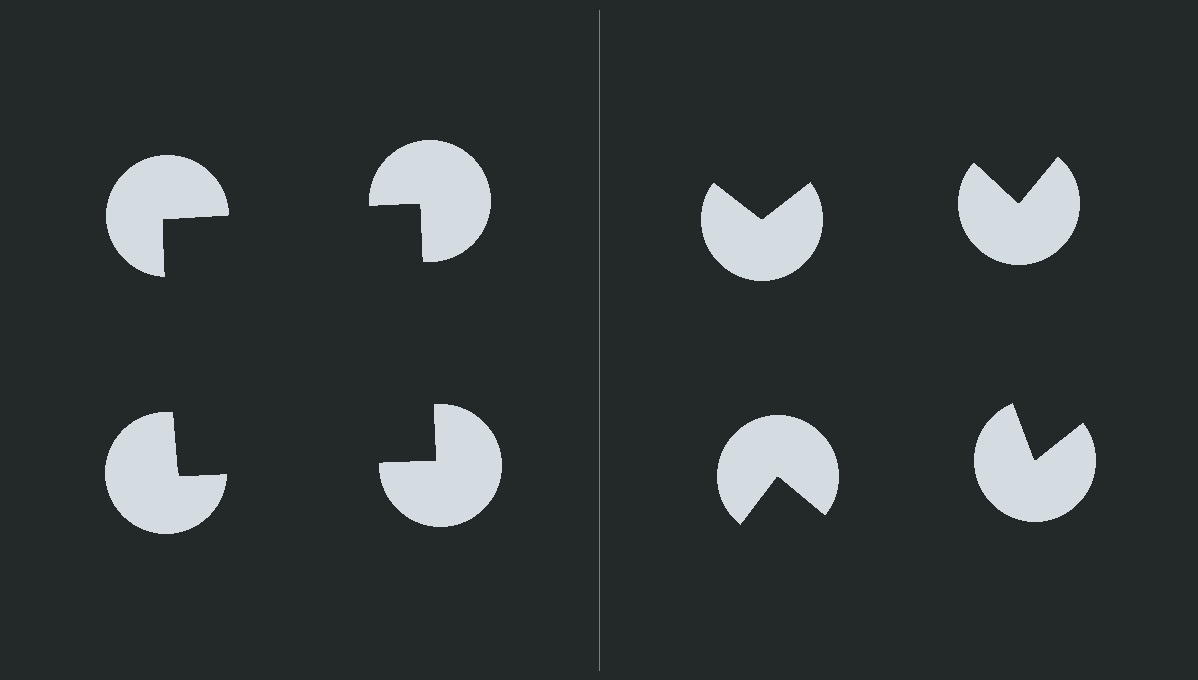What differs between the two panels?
The pac-man discs are positioned identically on both sides; only the wedge orientations differ. On the left they align to a square; on the right they are misaligned.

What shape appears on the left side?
An illusory square.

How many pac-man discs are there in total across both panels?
8 — 4 on each side.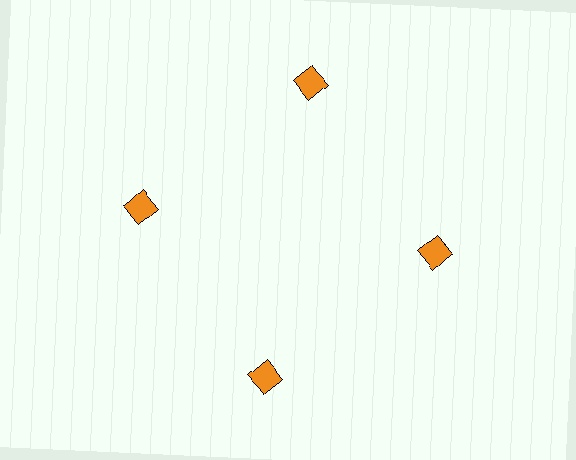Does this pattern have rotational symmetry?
Yes, this pattern has 4-fold rotational symmetry. It looks the same after rotating 90 degrees around the center.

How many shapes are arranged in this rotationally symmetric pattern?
There are 4 shapes, arranged in 4 groups of 1.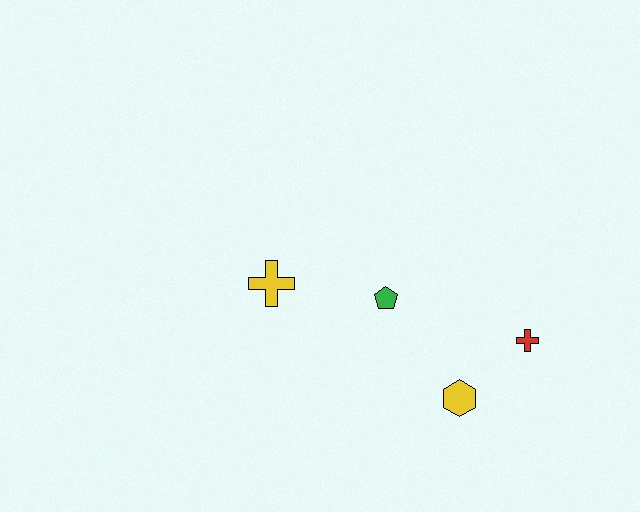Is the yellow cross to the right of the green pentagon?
No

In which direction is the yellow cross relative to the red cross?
The yellow cross is to the left of the red cross.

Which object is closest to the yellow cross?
The green pentagon is closest to the yellow cross.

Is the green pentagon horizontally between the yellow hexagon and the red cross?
No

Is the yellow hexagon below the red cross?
Yes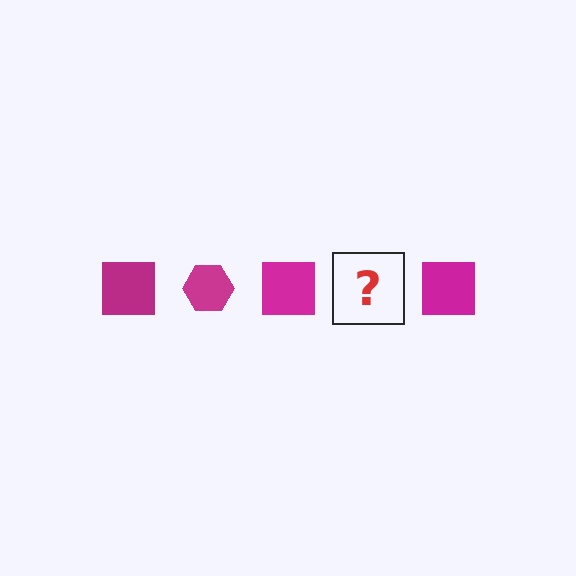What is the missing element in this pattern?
The missing element is a magenta hexagon.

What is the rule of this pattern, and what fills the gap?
The rule is that the pattern cycles through square, hexagon shapes in magenta. The gap should be filled with a magenta hexagon.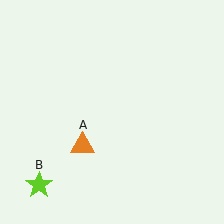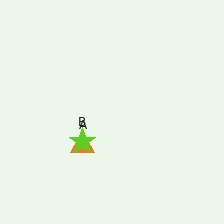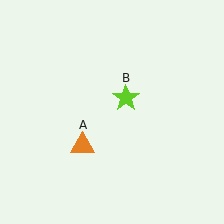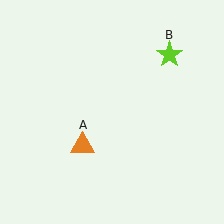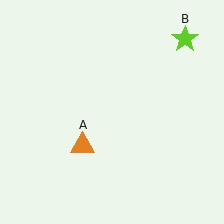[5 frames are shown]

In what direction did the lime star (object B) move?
The lime star (object B) moved up and to the right.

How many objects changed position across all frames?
1 object changed position: lime star (object B).